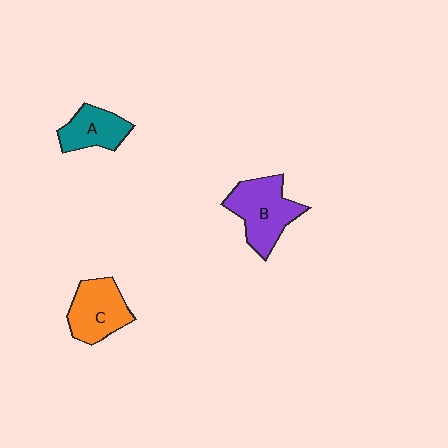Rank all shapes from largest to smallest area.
From largest to smallest: B (purple), C (orange), A (teal).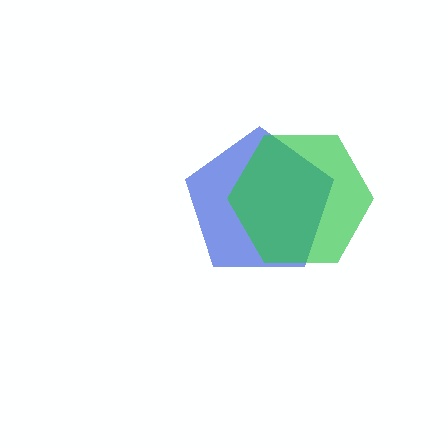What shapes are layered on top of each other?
The layered shapes are: a blue pentagon, a green hexagon.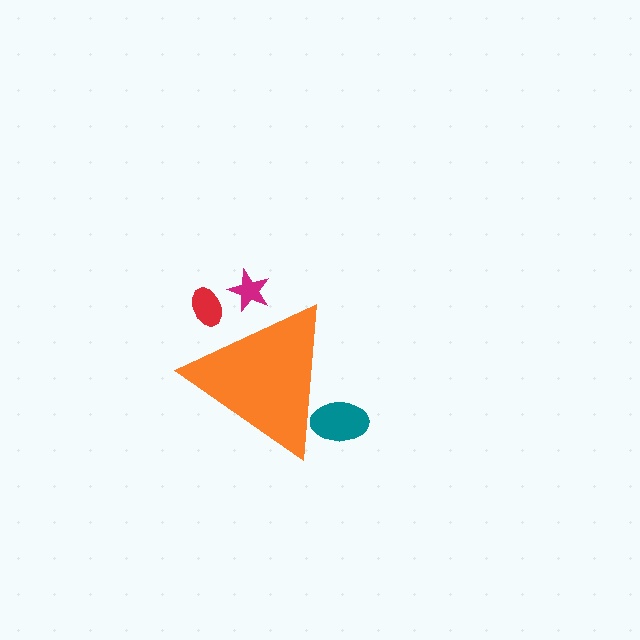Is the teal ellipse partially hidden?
Yes, the teal ellipse is partially hidden behind the orange triangle.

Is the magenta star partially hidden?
Yes, the magenta star is partially hidden behind the orange triangle.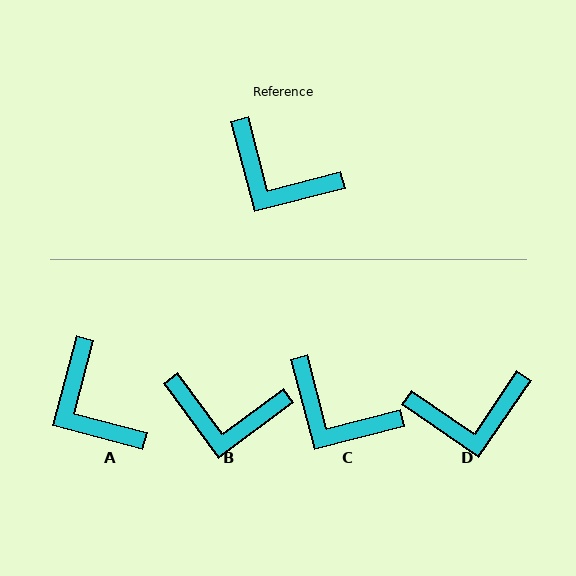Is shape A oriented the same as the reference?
No, it is off by about 29 degrees.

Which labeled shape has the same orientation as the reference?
C.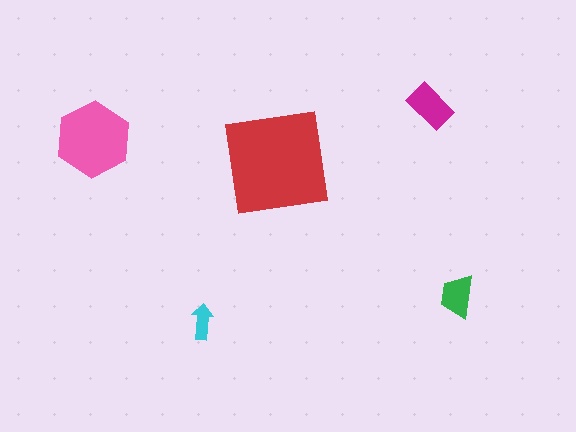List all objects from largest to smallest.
The red square, the pink hexagon, the magenta rectangle, the green trapezoid, the cyan arrow.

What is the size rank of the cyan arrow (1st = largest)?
5th.